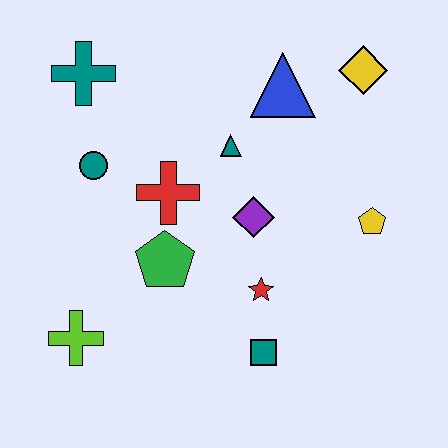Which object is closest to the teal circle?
The red cross is closest to the teal circle.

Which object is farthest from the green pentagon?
The yellow diamond is farthest from the green pentagon.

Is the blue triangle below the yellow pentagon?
No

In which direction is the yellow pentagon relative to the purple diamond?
The yellow pentagon is to the right of the purple diamond.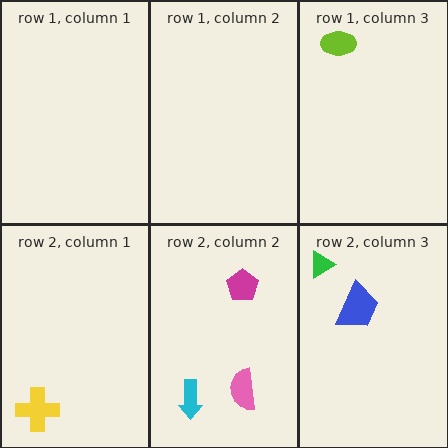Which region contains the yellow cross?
The row 2, column 1 region.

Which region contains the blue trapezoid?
The row 2, column 3 region.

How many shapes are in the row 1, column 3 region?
1.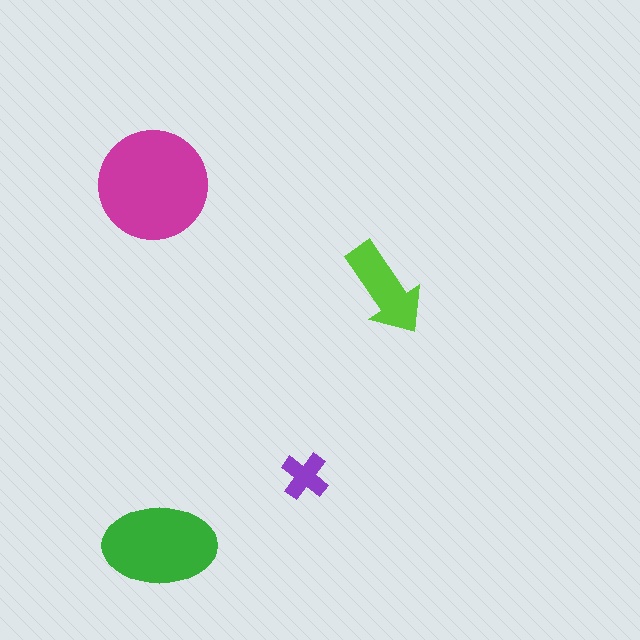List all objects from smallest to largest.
The purple cross, the lime arrow, the green ellipse, the magenta circle.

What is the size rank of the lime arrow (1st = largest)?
3rd.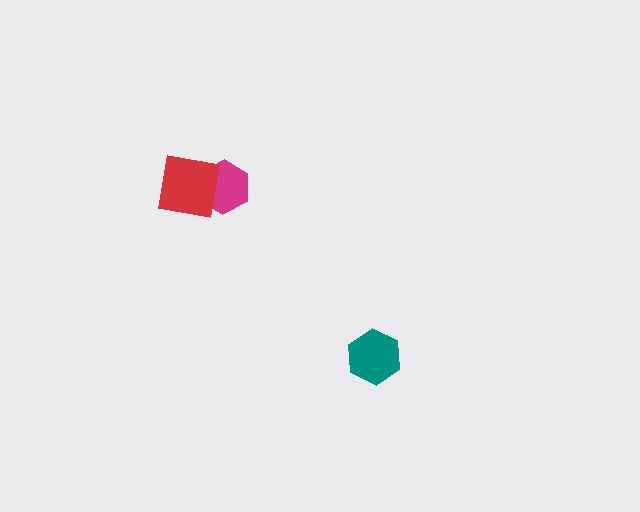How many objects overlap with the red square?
1 object overlaps with the red square.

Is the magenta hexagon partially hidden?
Yes, it is partially covered by another shape.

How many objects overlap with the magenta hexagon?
1 object overlaps with the magenta hexagon.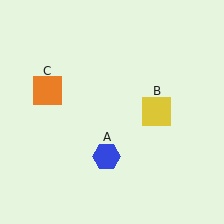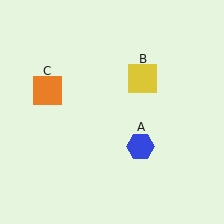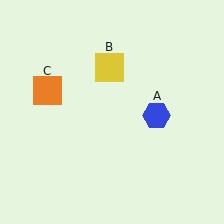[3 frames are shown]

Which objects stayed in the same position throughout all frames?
Orange square (object C) remained stationary.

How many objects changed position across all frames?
2 objects changed position: blue hexagon (object A), yellow square (object B).